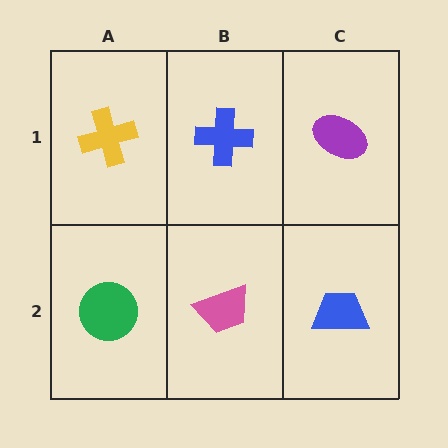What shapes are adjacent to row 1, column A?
A green circle (row 2, column A), a blue cross (row 1, column B).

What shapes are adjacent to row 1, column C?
A blue trapezoid (row 2, column C), a blue cross (row 1, column B).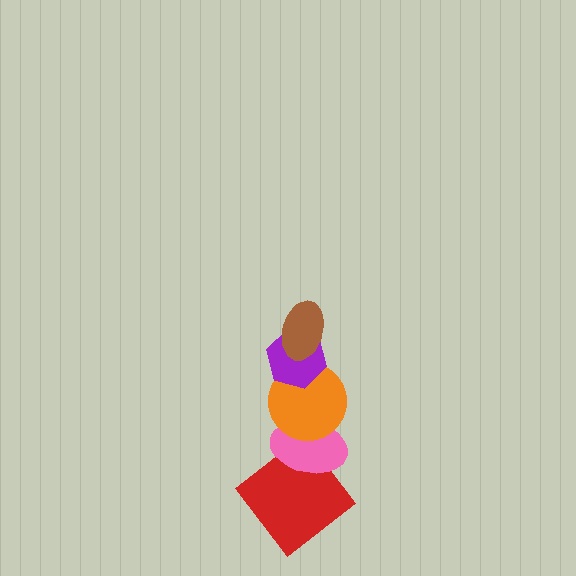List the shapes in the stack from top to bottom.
From top to bottom: the brown ellipse, the purple hexagon, the orange circle, the pink ellipse, the red diamond.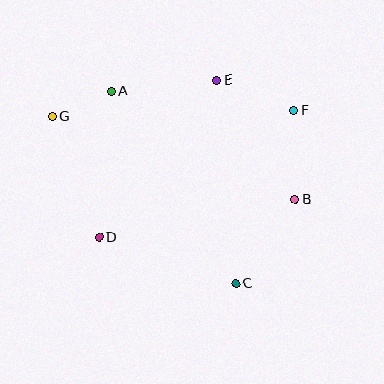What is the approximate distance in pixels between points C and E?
The distance between C and E is approximately 204 pixels.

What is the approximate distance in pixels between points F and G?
The distance between F and G is approximately 242 pixels.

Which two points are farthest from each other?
Points B and G are farthest from each other.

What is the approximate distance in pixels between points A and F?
The distance between A and F is approximately 183 pixels.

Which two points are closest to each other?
Points A and G are closest to each other.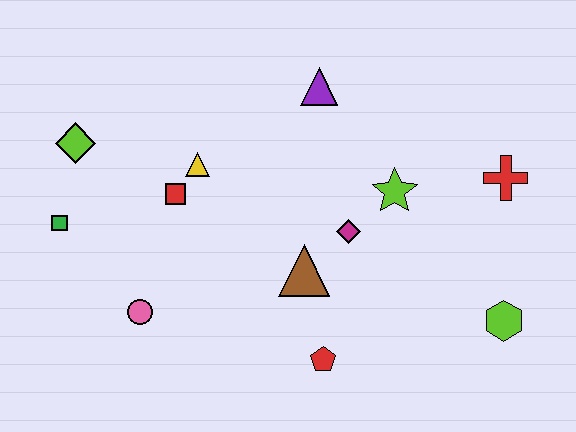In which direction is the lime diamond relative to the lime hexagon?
The lime diamond is to the left of the lime hexagon.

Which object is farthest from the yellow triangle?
The lime hexagon is farthest from the yellow triangle.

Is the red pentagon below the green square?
Yes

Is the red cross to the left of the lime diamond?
No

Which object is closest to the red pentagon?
The brown triangle is closest to the red pentagon.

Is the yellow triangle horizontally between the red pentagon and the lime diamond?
Yes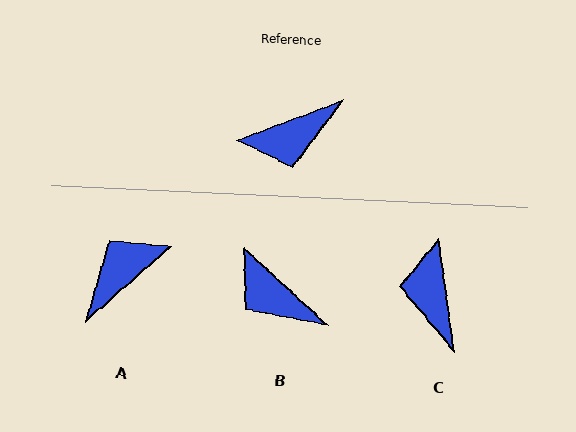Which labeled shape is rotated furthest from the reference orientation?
A, about 159 degrees away.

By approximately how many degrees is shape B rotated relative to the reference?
Approximately 63 degrees clockwise.